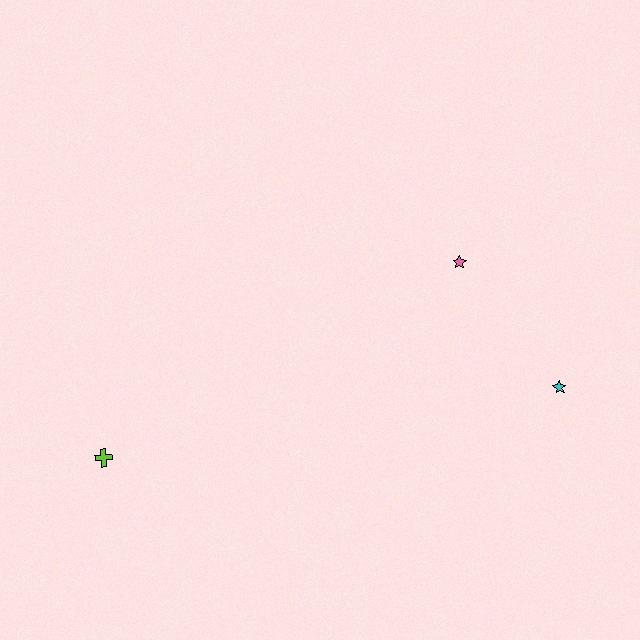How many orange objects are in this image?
There are no orange objects.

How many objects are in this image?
There are 3 objects.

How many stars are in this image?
There are 2 stars.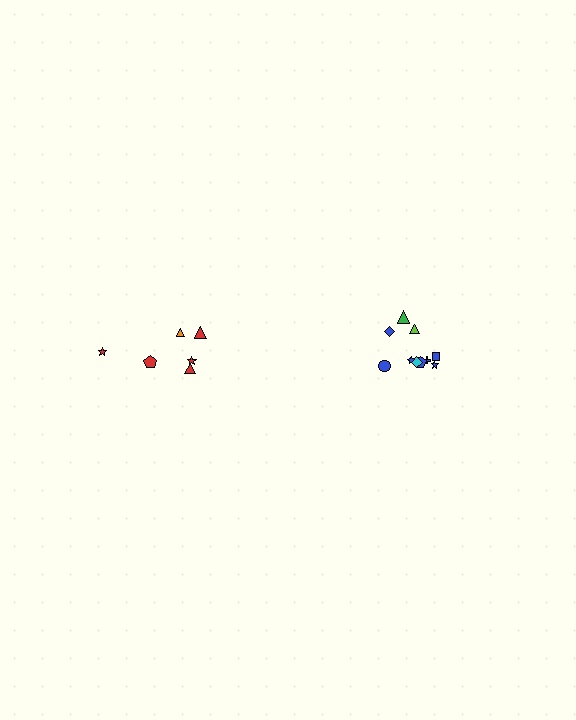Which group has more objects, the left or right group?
The right group.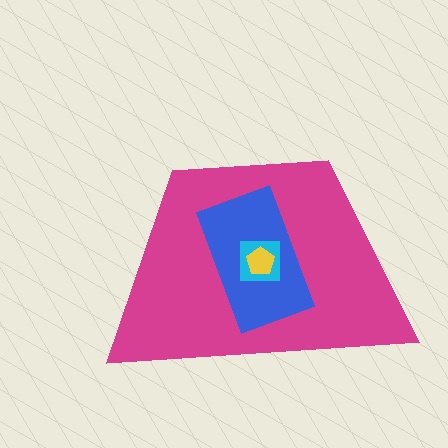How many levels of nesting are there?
4.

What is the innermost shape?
The yellow pentagon.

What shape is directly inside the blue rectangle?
The cyan square.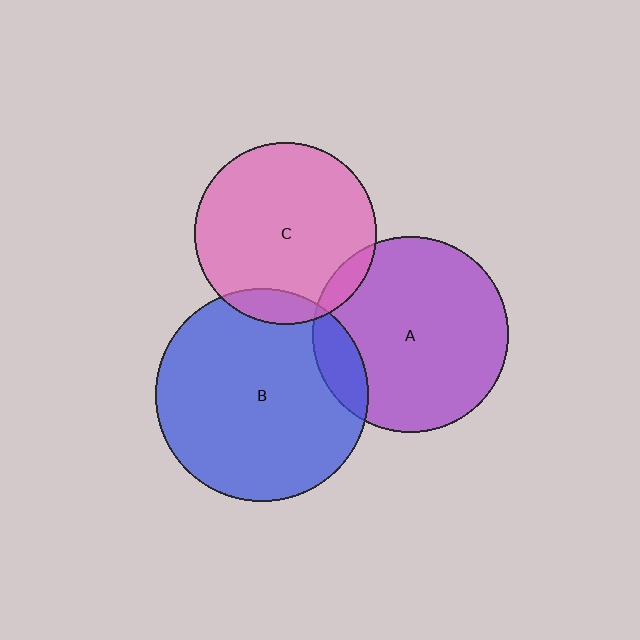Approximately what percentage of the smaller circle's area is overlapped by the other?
Approximately 10%.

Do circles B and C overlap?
Yes.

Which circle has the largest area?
Circle B (blue).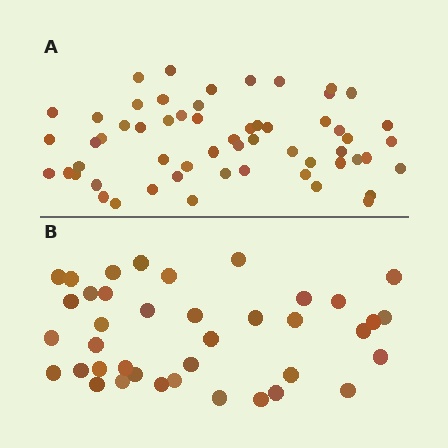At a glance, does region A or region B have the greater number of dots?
Region A (the top region) has more dots.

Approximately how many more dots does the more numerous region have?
Region A has approximately 20 more dots than region B.